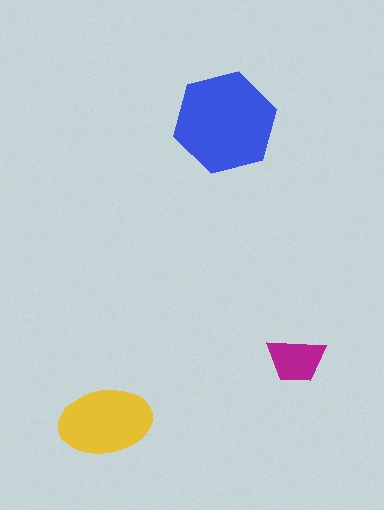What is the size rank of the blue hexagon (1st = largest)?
1st.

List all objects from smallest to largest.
The magenta trapezoid, the yellow ellipse, the blue hexagon.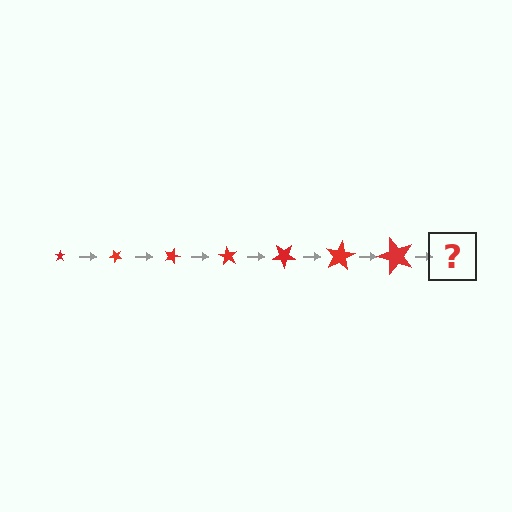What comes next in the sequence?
The next element should be a star, larger than the previous one and rotated 315 degrees from the start.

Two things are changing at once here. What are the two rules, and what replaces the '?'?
The two rules are that the star grows larger each step and it rotates 45 degrees each step. The '?' should be a star, larger than the previous one and rotated 315 degrees from the start.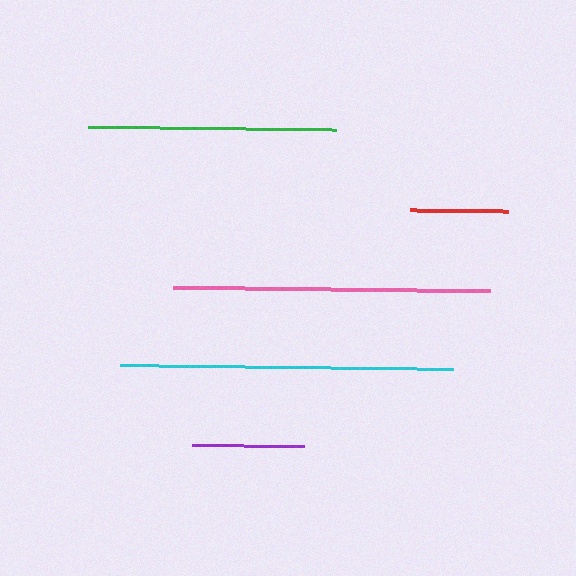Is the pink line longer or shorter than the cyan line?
The cyan line is longer than the pink line.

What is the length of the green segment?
The green segment is approximately 249 pixels long.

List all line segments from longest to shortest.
From longest to shortest: cyan, pink, green, purple, red.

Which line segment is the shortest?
The red line is the shortest at approximately 98 pixels.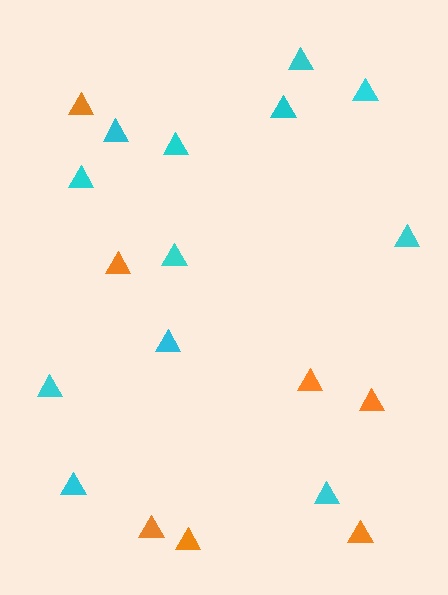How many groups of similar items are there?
There are 2 groups: one group of orange triangles (7) and one group of cyan triangles (12).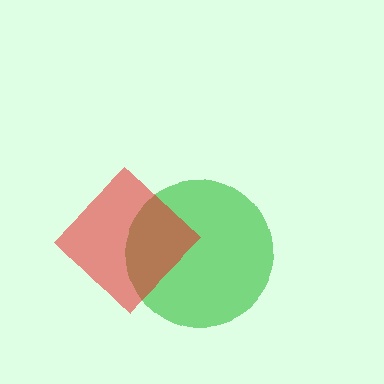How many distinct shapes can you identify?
There are 2 distinct shapes: a green circle, a red diamond.